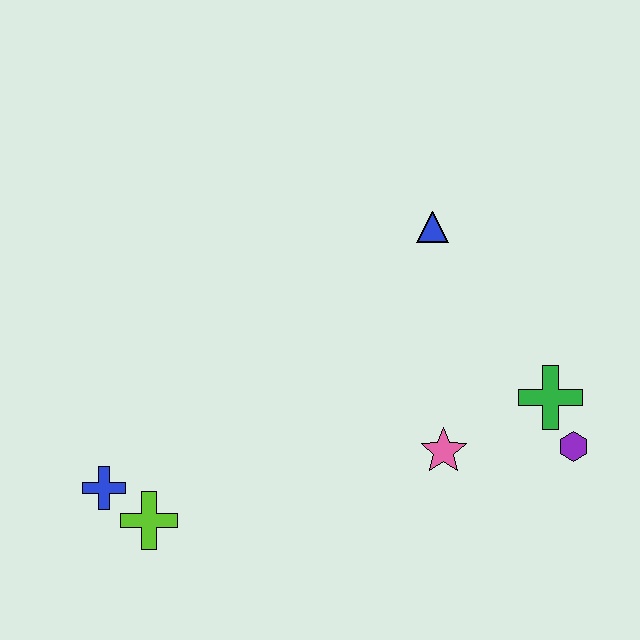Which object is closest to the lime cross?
The blue cross is closest to the lime cross.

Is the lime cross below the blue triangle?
Yes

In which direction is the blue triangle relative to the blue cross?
The blue triangle is to the right of the blue cross.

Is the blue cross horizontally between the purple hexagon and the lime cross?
No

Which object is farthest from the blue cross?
The purple hexagon is farthest from the blue cross.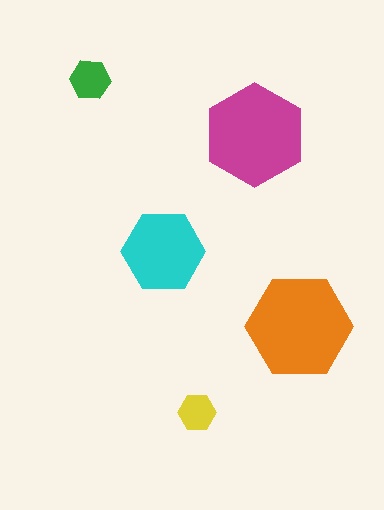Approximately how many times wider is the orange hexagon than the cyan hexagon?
About 1.5 times wider.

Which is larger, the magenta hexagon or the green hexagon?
The magenta one.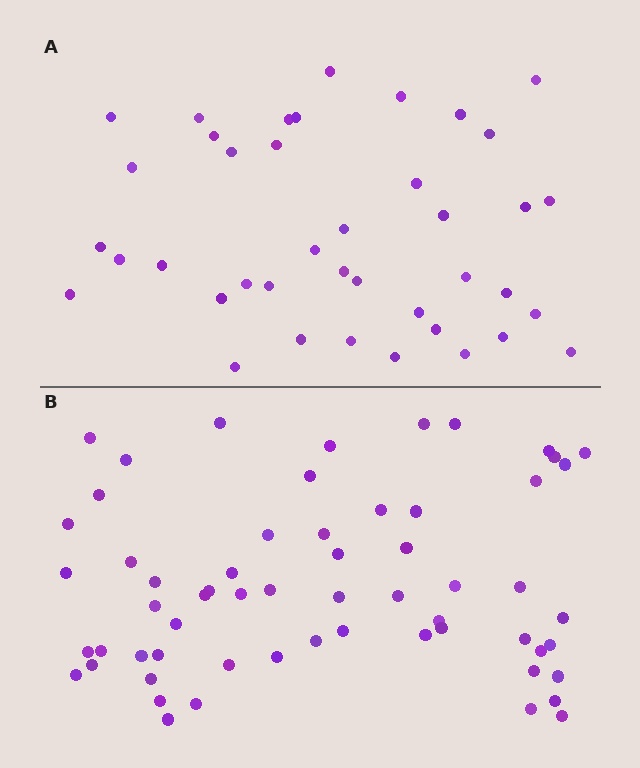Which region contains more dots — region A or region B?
Region B (the bottom region) has more dots.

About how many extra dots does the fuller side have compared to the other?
Region B has approximately 20 more dots than region A.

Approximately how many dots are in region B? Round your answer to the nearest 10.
About 60 dots.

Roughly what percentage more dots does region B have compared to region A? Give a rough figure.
About 50% more.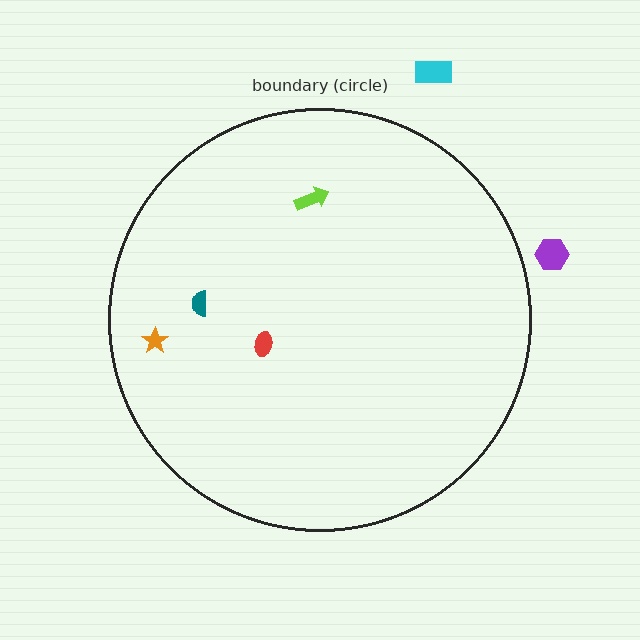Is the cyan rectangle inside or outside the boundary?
Outside.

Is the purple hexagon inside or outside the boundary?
Outside.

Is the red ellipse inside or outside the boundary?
Inside.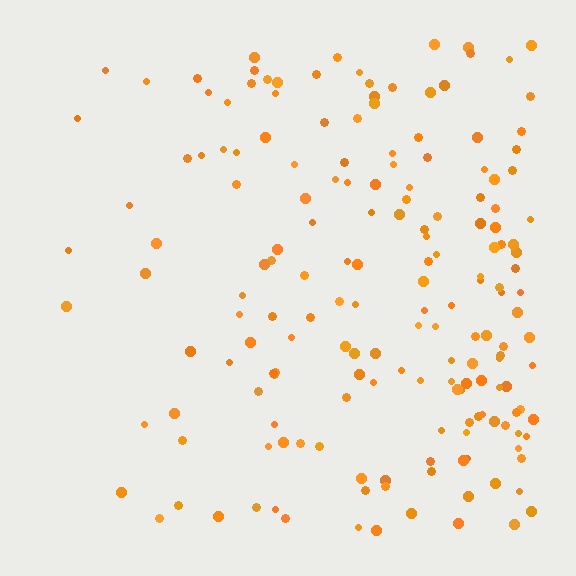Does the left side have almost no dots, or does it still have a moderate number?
Still a moderate number, just noticeably fewer than the right.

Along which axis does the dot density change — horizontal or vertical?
Horizontal.